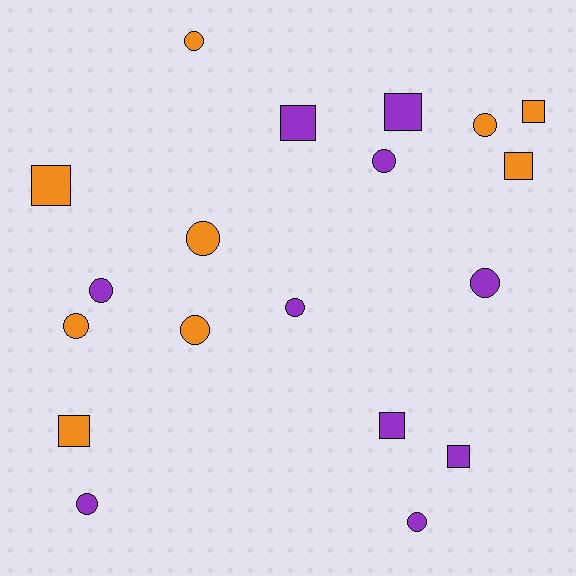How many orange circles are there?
There are 5 orange circles.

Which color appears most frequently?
Purple, with 10 objects.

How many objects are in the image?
There are 19 objects.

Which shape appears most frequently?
Circle, with 11 objects.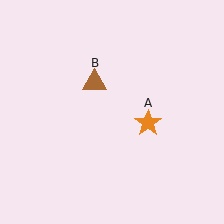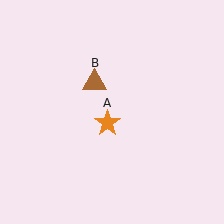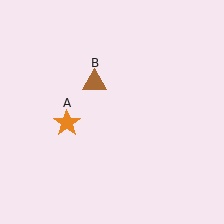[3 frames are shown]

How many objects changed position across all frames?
1 object changed position: orange star (object A).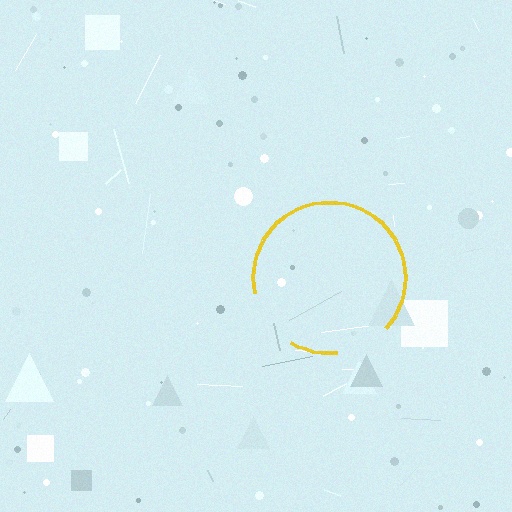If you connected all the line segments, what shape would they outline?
They would outline a circle.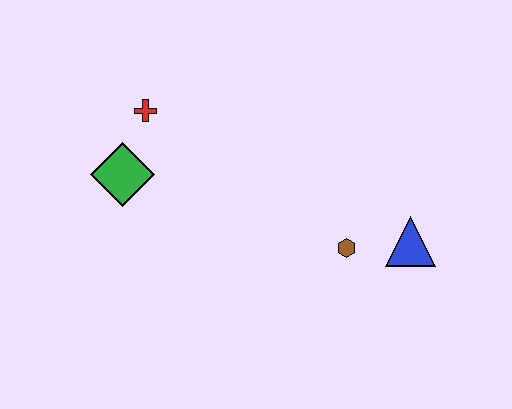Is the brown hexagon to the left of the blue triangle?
Yes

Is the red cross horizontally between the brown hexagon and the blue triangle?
No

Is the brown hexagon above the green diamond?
No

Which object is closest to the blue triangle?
The brown hexagon is closest to the blue triangle.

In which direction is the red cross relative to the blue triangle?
The red cross is to the left of the blue triangle.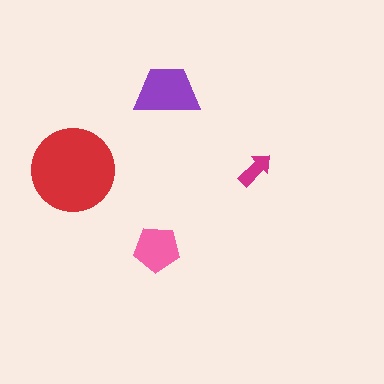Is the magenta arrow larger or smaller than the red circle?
Smaller.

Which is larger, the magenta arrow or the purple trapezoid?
The purple trapezoid.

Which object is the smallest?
The magenta arrow.